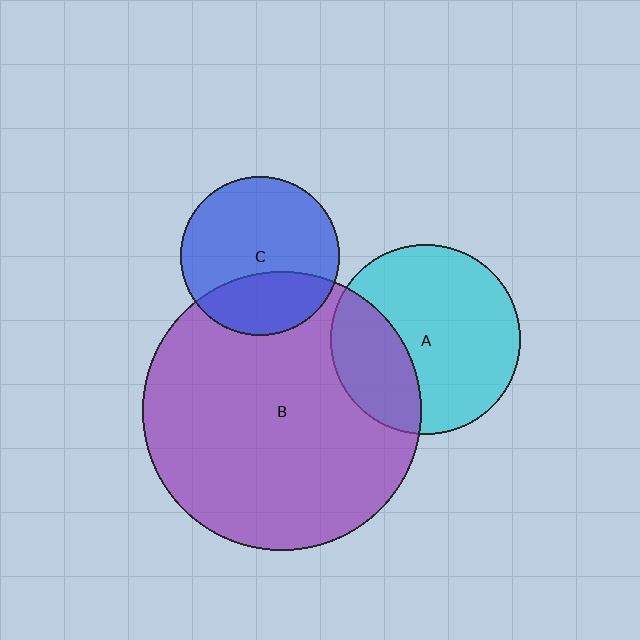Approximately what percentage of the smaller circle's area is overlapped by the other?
Approximately 30%.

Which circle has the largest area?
Circle B (purple).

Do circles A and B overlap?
Yes.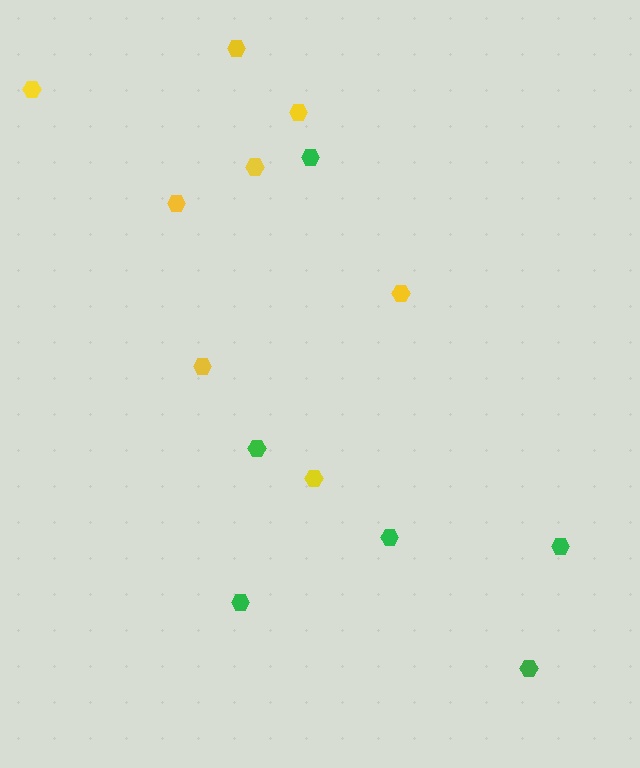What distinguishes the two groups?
There are 2 groups: one group of yellow hexagons (8) and one group of green hexagons (6).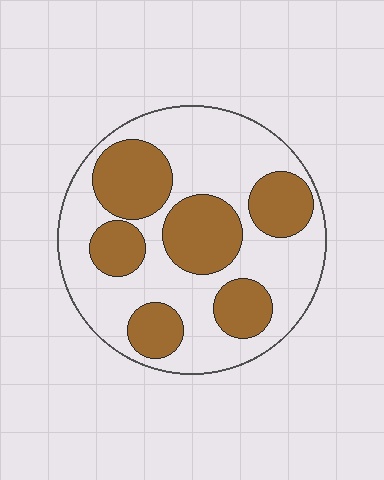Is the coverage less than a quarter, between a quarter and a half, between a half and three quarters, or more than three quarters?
Between a quarter and a half.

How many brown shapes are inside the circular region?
6.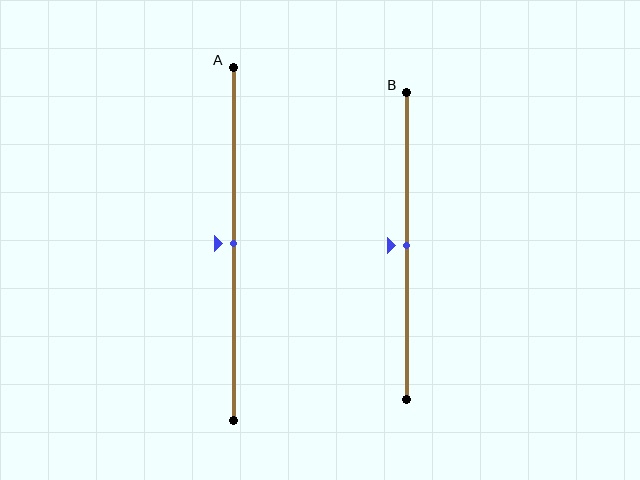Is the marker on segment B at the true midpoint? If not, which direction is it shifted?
Yes, the marker on segment B is at the true midpoint.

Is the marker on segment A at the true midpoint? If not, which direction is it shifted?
Yes, the marker on segment A is at the true midpoint.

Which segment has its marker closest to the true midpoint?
Segment A has its marker closest to the true midpoint.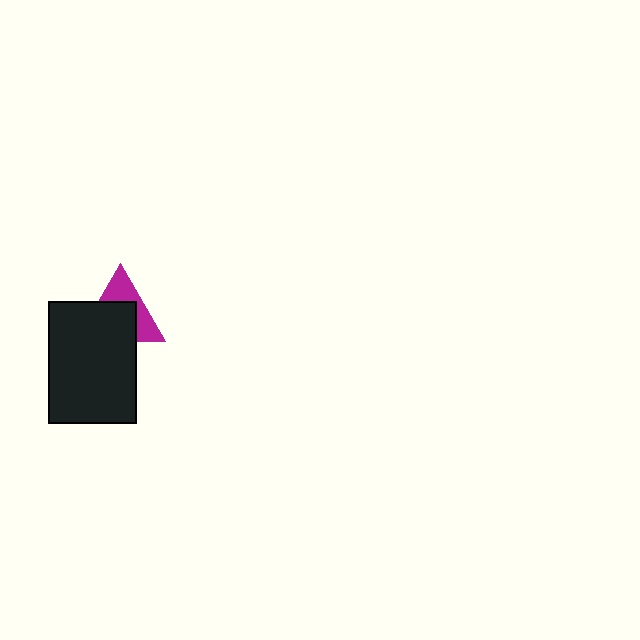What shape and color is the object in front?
The object in front is a black rectangle.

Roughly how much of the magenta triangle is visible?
A small part of it is visible (roughly 43%).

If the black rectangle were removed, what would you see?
You would see the complete magenta triangle.